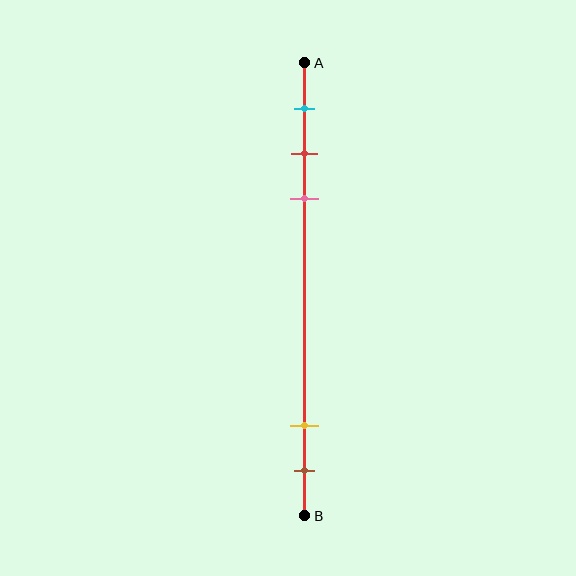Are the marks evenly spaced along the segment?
No, the marks are not evenly spaced.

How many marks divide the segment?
There are 5 marks dividing the segment.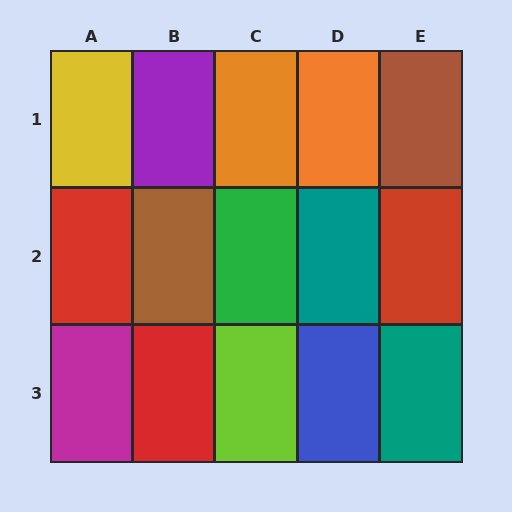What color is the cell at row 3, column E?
Teal.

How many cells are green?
1 cell is green.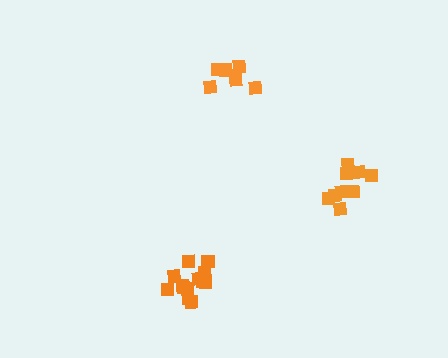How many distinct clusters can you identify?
There are 3 distinct clusters.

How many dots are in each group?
Group 1: 13 dots, Group 2: 9 dots, Group 3: 9 dots (31 total).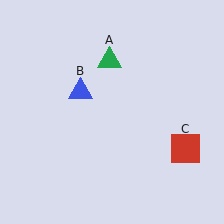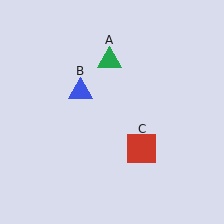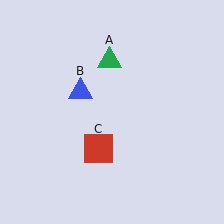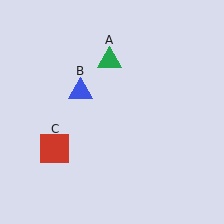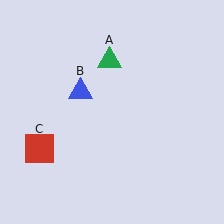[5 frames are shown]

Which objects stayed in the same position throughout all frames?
Green triangle (object A) and blue triangle (object B) remained stationary.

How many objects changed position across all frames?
1 object changed position: red square (object C).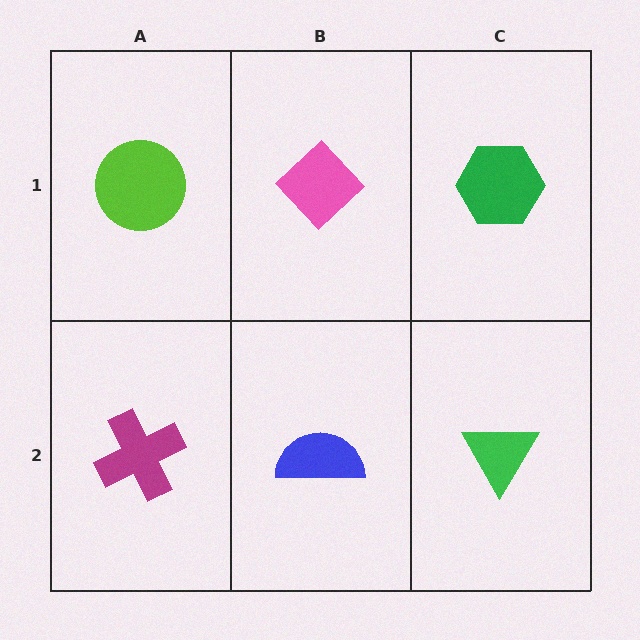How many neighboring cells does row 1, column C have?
2.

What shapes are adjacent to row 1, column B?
A blue semicircle (row 2, column B), a lime circle (row 1, column A), a green hexagon (row 1, column C).